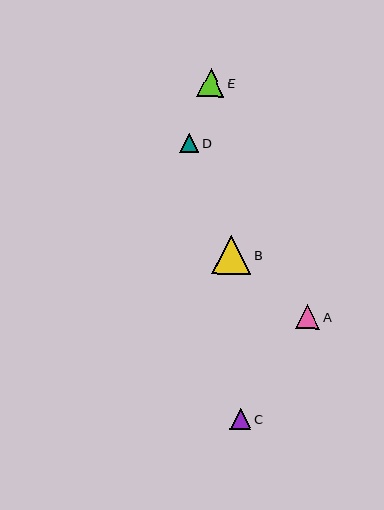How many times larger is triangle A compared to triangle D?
Triangle A is approximately 1.3 times the size of triangle D.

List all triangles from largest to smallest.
From largest to smallest: B, E, A, C, D.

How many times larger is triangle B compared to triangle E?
Triangle B is approximately 1.4 times the size of triangle E.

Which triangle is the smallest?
Triangle D is the smallest with a size of approximately 19 pixels.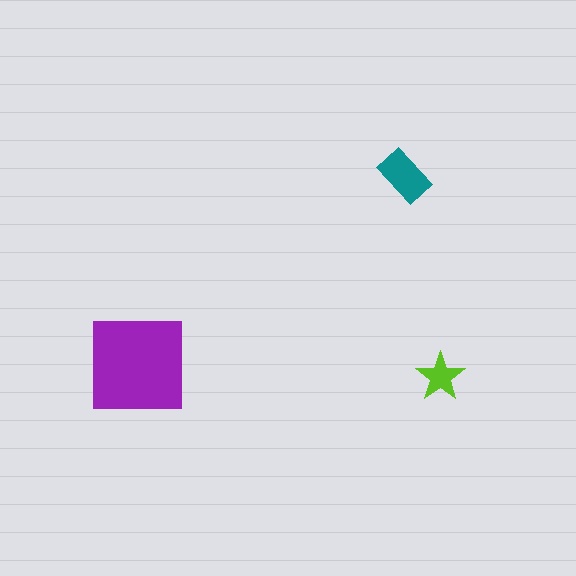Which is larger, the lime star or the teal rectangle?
The teal rectangle.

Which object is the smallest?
The lime star.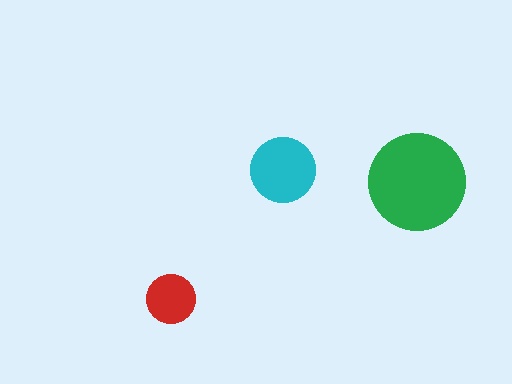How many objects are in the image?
There are 3 objects in the image.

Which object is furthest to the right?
The green circle is rightmost.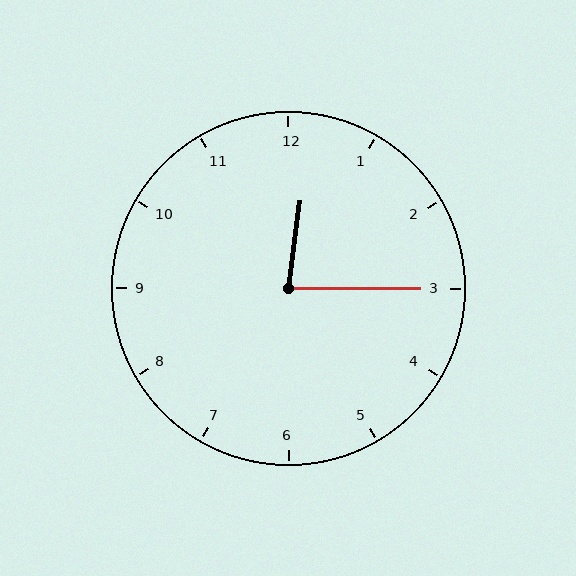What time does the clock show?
12:15.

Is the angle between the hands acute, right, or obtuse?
It is acute.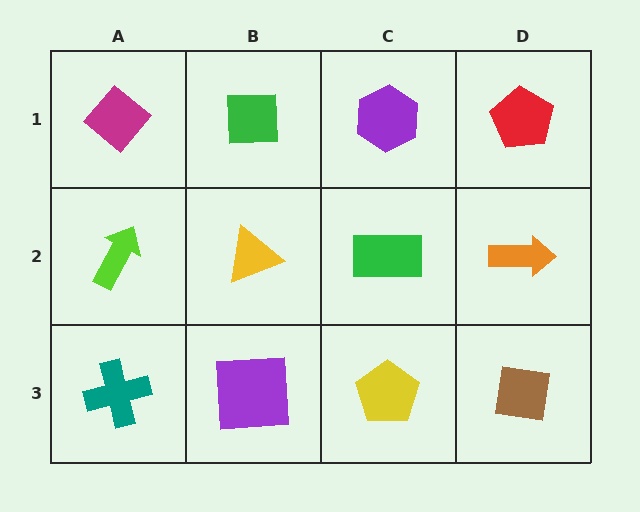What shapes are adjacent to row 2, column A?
A magenta diamond (row 1, column A), a teal cross (row 3, column A), a yellow triangle (row 2, column B).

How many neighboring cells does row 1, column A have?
2.